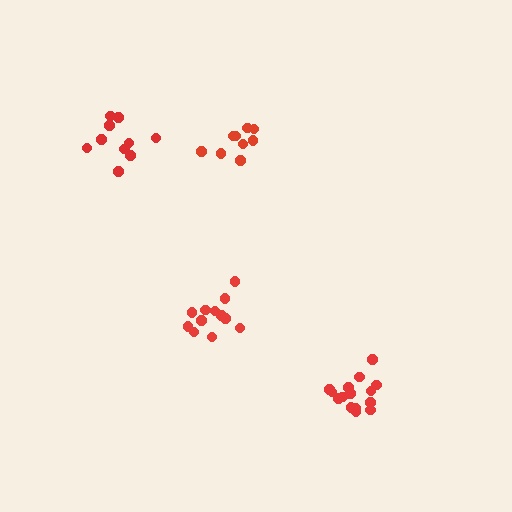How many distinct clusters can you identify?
There are 4 distinct clusters.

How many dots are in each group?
Group 1: 10 dots, Group 2: 15 dots, Group 3: 9 dots, Group 4: 12 dots (46 total).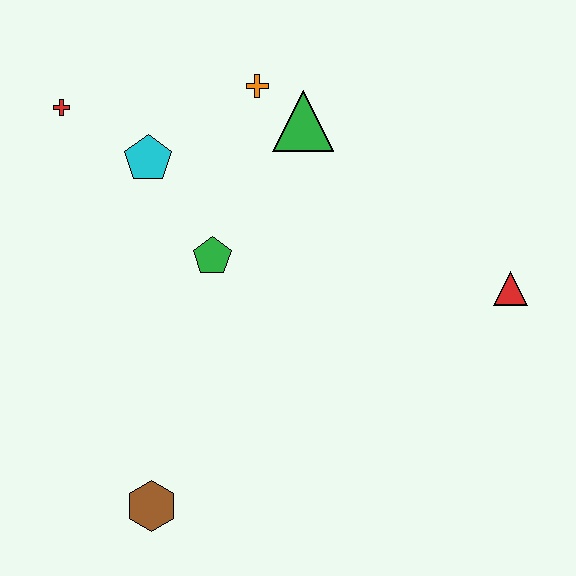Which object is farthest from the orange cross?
The brown hexagon is farthest from the orange cross.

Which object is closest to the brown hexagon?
The green pentagon is closest to the brown hexagon.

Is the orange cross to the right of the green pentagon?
Yes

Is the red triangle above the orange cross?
No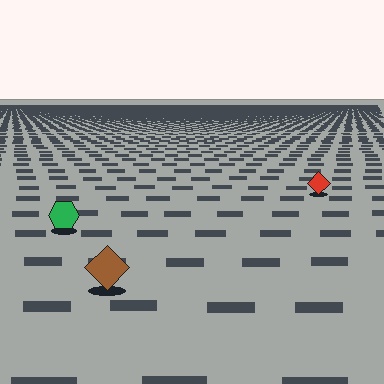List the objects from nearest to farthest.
From nearest to farthest: the brown diamond, the green hexagon, the red diamond.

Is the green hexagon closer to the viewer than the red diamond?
Yes. The green hexagon is closer — you can tell from the texture gradient: the ground texture is coarser near it.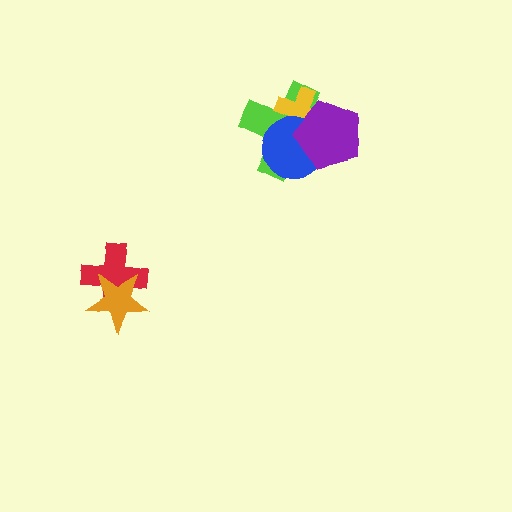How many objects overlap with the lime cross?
3 objects overlap with the lime cross.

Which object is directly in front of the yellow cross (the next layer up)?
The blue circle is directly in front of the yellow cross.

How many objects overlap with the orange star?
1 object overlaps with the orange star.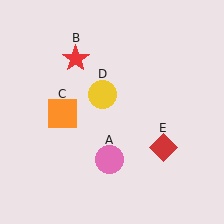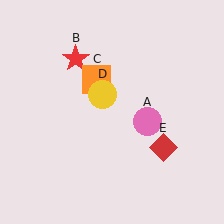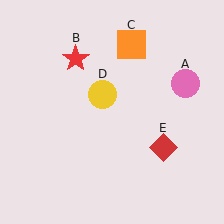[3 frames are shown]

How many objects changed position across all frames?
2 objects changed position: pink circle (object A), orange square (object C).